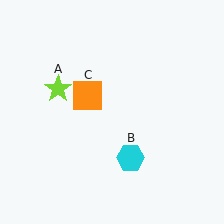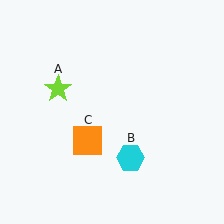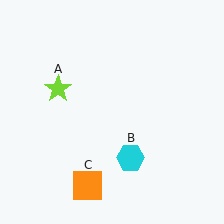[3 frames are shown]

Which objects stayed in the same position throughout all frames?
Lime star (object A) and cyan hexagon (object B) remained stationary.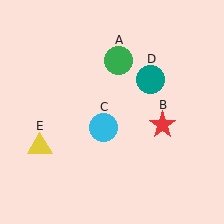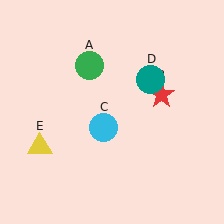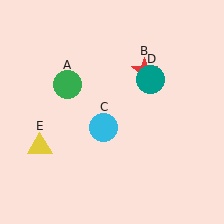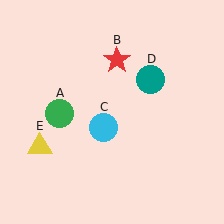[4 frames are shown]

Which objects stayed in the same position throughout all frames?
Cyan circle (object C) and teal circle (object D) and yellow triangle (object E) remained stationary.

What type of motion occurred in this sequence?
The green circle (object A), red star (object B) rotated counterclockwise around the center of the scene.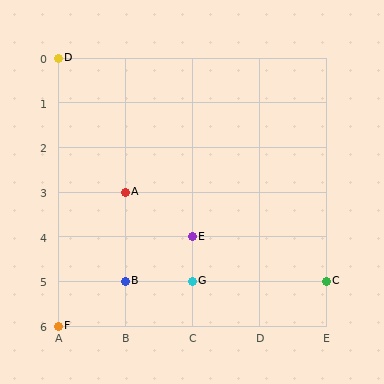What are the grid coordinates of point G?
Point G is at grid coordinates (C, 5).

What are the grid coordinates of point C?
Point C is at grid coordinates (E, 5).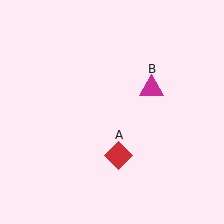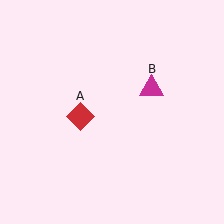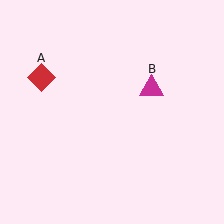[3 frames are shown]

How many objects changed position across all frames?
1 object changed position: red diamond (object A).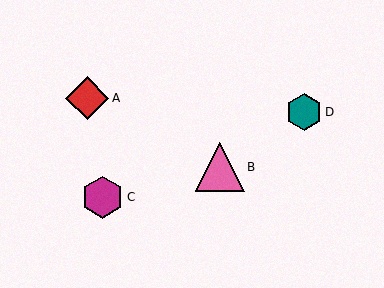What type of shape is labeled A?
Shape A is a red diamond.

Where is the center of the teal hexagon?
The center of the teal hexagon is at (304, 112).